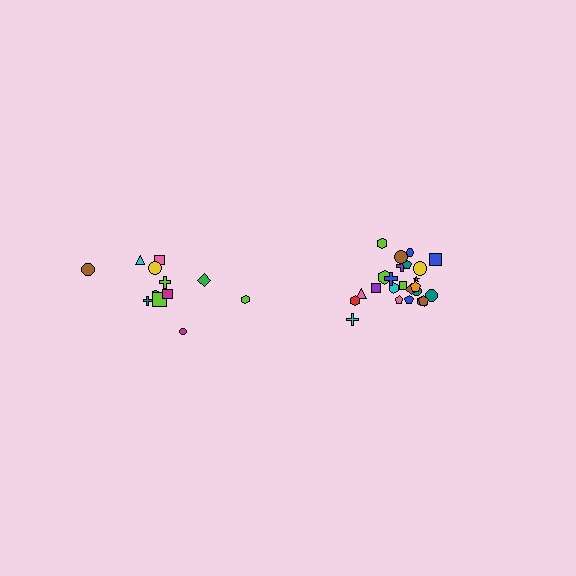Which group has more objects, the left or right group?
The right group.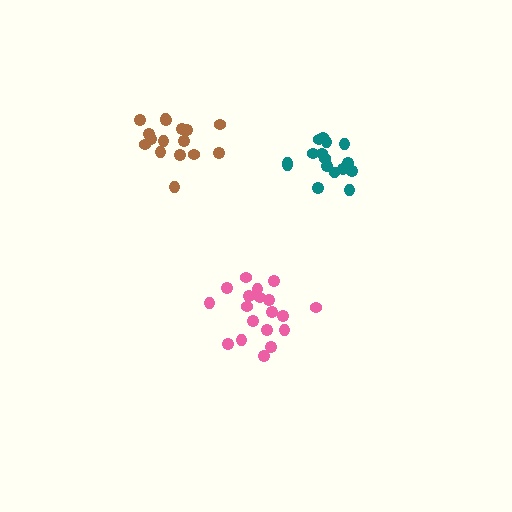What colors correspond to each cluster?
The clusters are colored: teal, pink, brown.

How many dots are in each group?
Group 1: 16 dots, Group 2: 19 dots, Group 3: 16 dots (51 total).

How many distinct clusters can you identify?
There are 3 distinct clusters.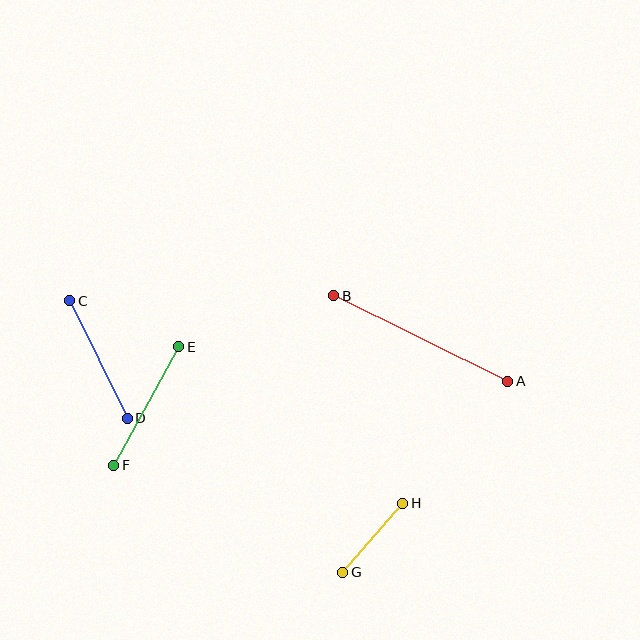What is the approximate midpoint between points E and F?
The midpoint is at approximately (146, 406) pixels.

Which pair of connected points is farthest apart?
Points A and B are farthest apart.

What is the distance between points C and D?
The distance is approximately 131 pixels.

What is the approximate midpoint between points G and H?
The midpoint is at approximately (373, 538) pixels.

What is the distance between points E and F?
The distance is approximately 135 pixels.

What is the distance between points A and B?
The distance is approximately 194 pixels.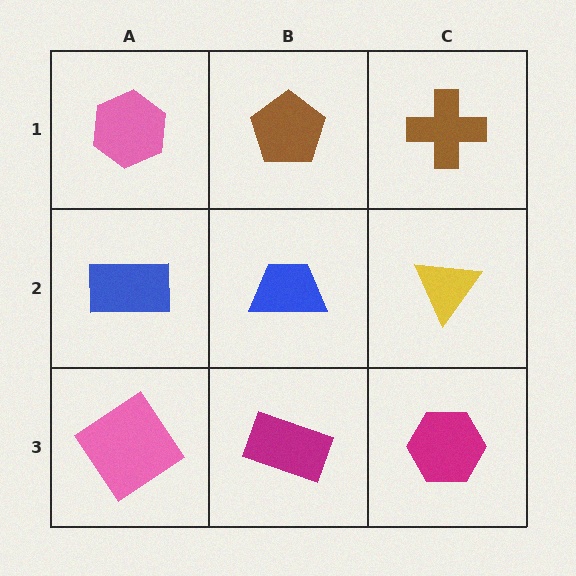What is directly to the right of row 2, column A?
A blue trapezoid.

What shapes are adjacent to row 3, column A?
A blue rectangle (row 2, column A), a magenta rectangle (row 3, column B).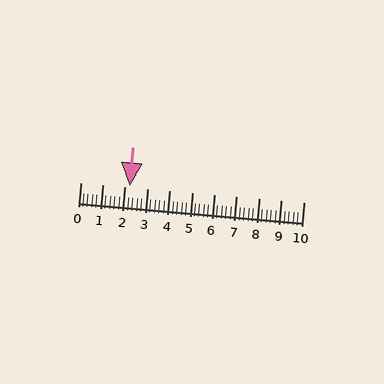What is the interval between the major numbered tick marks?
The major tick marks are spaced 1 units apart.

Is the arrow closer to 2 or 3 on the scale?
The arrow is closer to 2.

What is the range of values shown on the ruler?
The ruler shows values from 0 to 10.